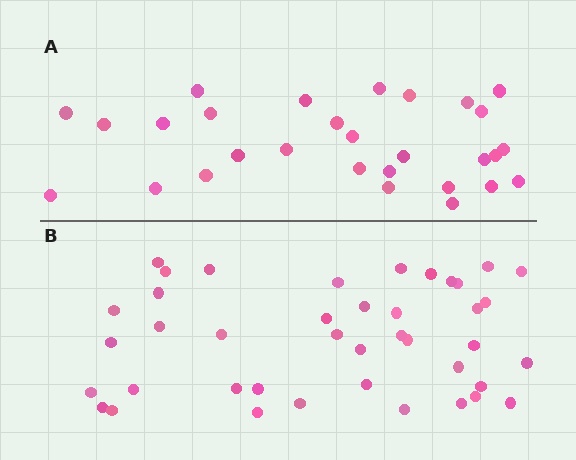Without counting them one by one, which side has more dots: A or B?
Region B (the bottom region) has more dots.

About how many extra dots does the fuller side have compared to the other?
Region B has roughly 12 or so more dots than region A.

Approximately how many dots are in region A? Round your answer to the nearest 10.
About 30 dots. (The exact count is 29, which rounds to 30.)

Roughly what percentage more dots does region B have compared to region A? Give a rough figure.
About 40% more.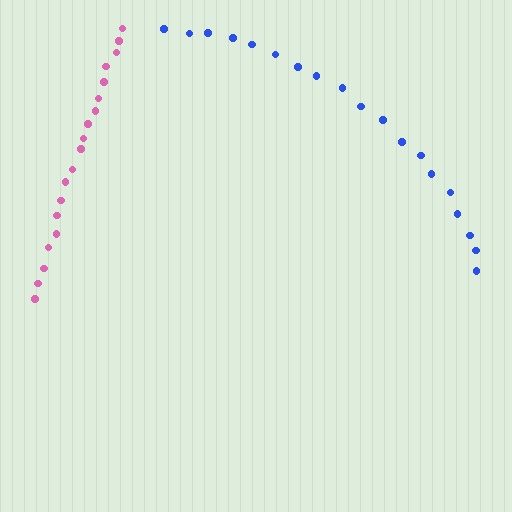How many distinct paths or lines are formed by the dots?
There are 2 distinct paths.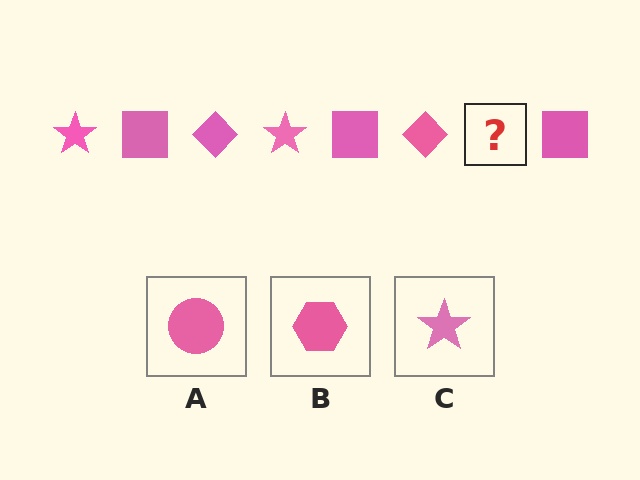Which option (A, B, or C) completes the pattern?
C.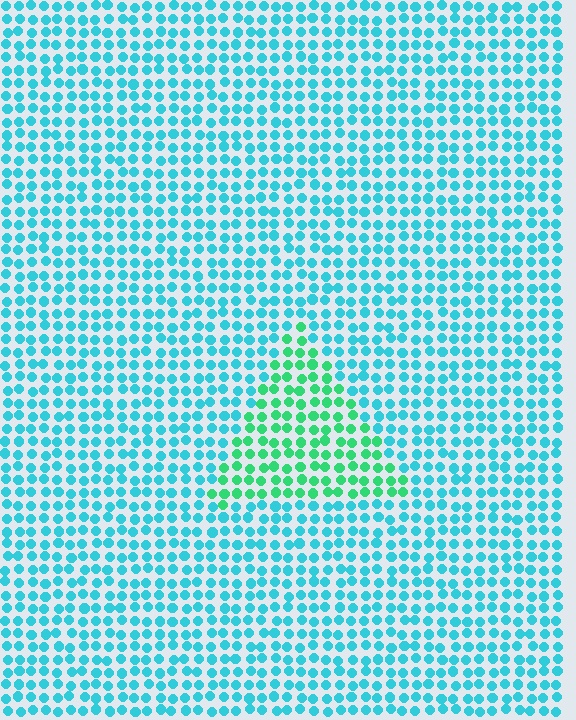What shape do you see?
I see a triangle.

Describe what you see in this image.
The image is filled with small cyan elements in a uniform arrangement. A triangle-shaped region is visible where the elements are tinted to a slightly different hue, forming a subtle color boundary.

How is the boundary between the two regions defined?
The boundary is defined purely by a slight shift in hue (about 41 degrees). Spacing, size, and orientation are identical on both sides.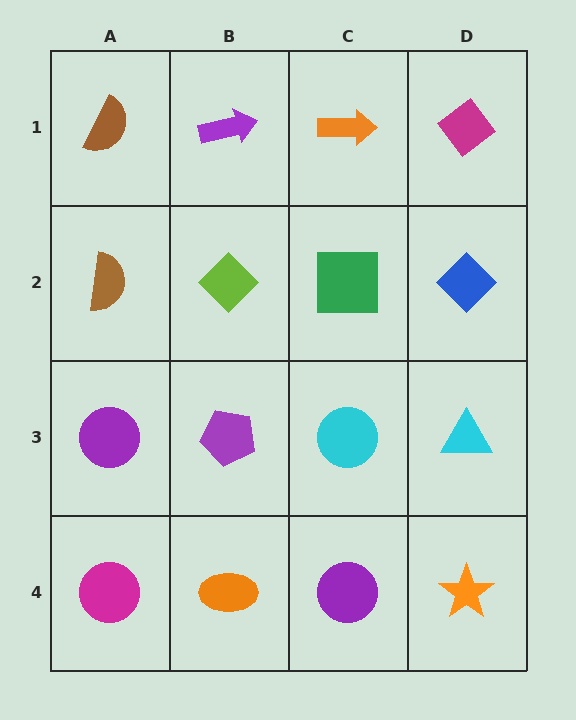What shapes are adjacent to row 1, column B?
A lime diamond (row 2, column B), a brown semicircle (row 1, column A), an orange arrow (row 1, column C).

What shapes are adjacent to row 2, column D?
A magenta diamond (row 1, column D), a cyan triangle (row 3, column D), a green square (row 2, column C).